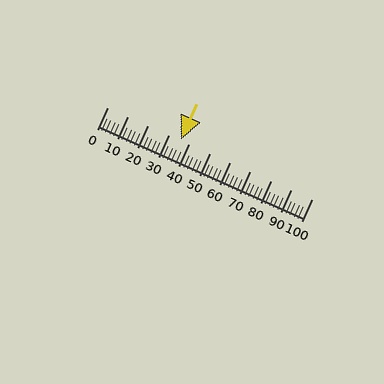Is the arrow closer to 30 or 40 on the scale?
The arrow is closer to 40.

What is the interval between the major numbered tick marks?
The major tick marks are spaced 10 units apart.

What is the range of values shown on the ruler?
The ruler shows values from 0 to 100.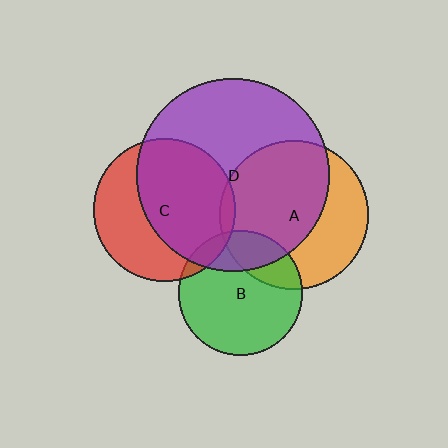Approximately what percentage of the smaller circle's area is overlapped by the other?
Approximately 10%.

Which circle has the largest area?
Circle D (purple).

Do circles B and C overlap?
Yes.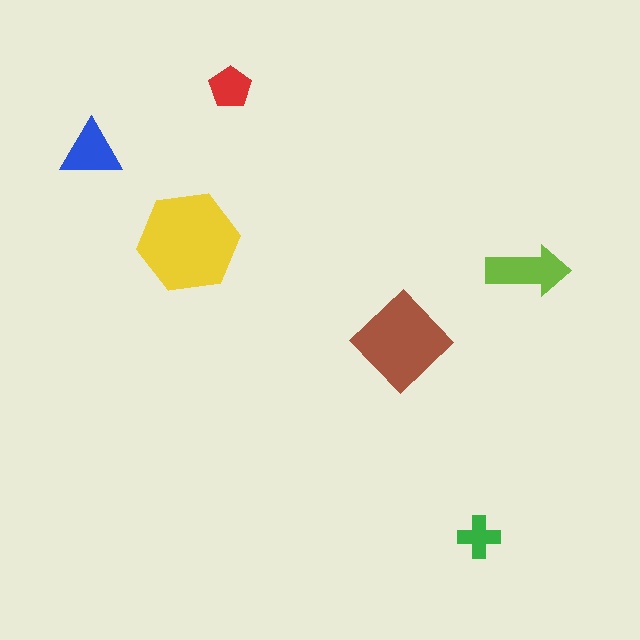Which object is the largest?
The yellow hexagon.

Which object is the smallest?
The green cross.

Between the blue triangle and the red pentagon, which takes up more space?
The blue triangle.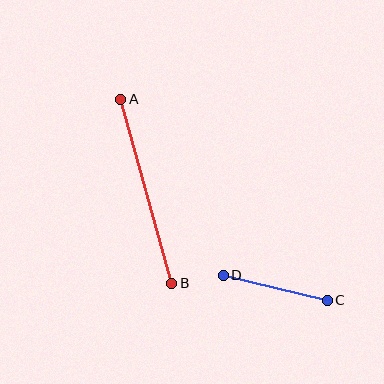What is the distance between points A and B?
The distance is approximately 191 pixels.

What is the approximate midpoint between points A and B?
The midpoint is at approximately (146, 191) pixels.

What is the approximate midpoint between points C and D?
The midpoint is at approximately (275, 288) pixels.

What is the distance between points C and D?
The distance is approximately 107 pixels.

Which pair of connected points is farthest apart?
Points A and B are farthest apart.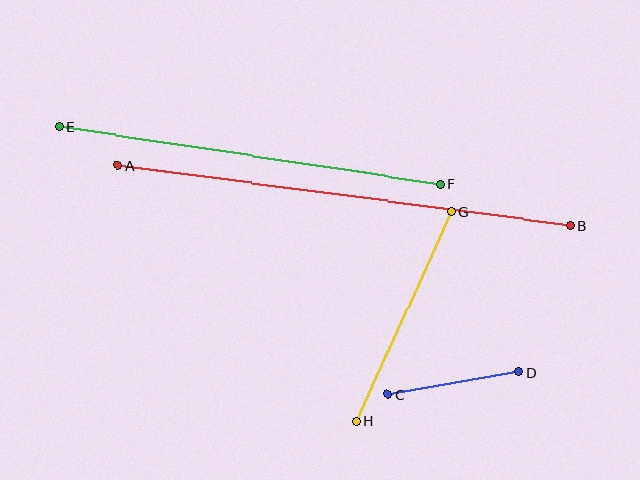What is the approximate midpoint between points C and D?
The midpoint is at approximately (453, 383) pixels.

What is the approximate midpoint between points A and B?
The midpoint is at approximately (344, 195) pixels.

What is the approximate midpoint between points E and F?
The midpoint is at approximately (250, 156) pixels.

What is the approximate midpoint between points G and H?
The midpoint is at approximately (404, 317) pixels.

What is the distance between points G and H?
The distance is approximately 230 pixels.